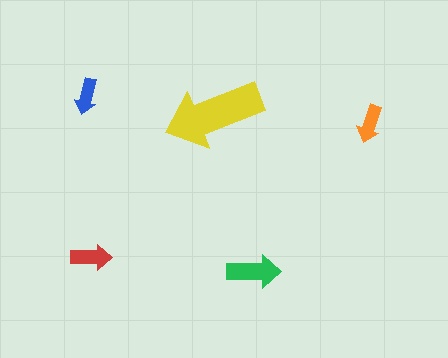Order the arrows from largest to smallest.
the yellow one, the green one, the red one, the orange one, the blue one.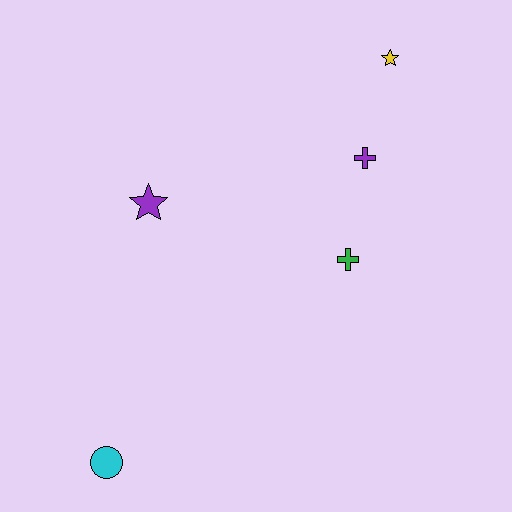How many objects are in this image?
There are 5 objects.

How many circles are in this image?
There is 1 circle.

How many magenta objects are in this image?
There are no magenta objects.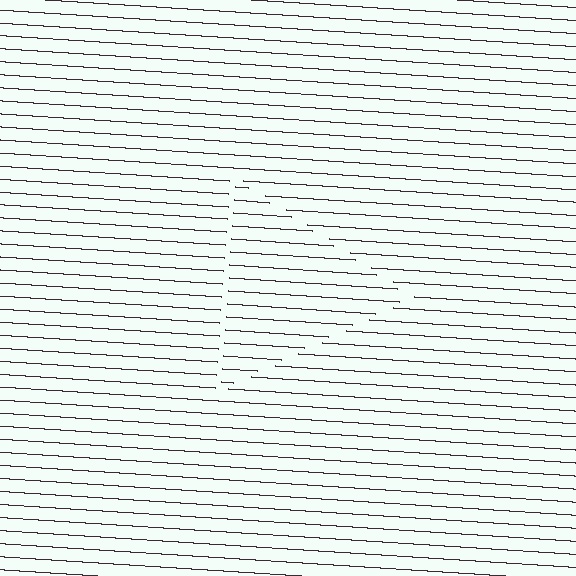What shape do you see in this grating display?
An illusory triangle. The interior of the shape contains the same grating, shifted by half a period — the contour is defined by the phase discontinuity where line-ends from the inner and outer gratings abut.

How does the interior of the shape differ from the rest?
The interior of the shape contains the same grating, shifted by half a period — the contour is defined by the phase discontinuity where line-ends from the inner and outer gratings abut.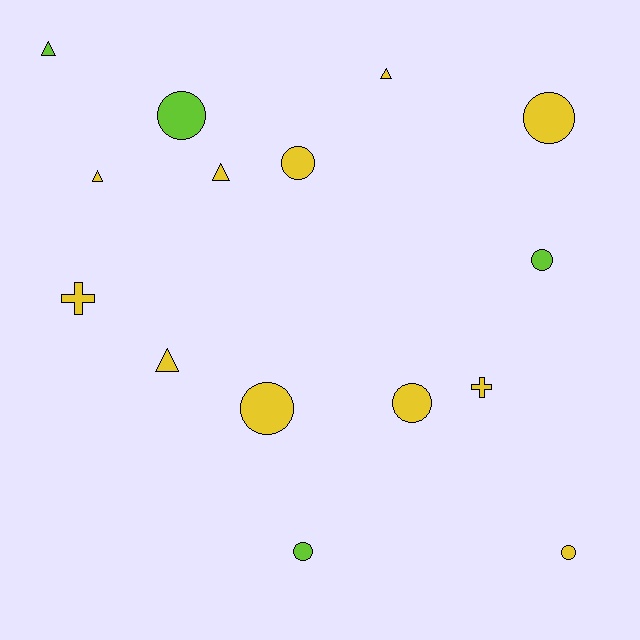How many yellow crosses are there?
There are 2 yellow crosses.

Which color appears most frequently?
Yellow, with 11 objects.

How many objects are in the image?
There are 15 objects.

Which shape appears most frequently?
Circle, with 8 objects.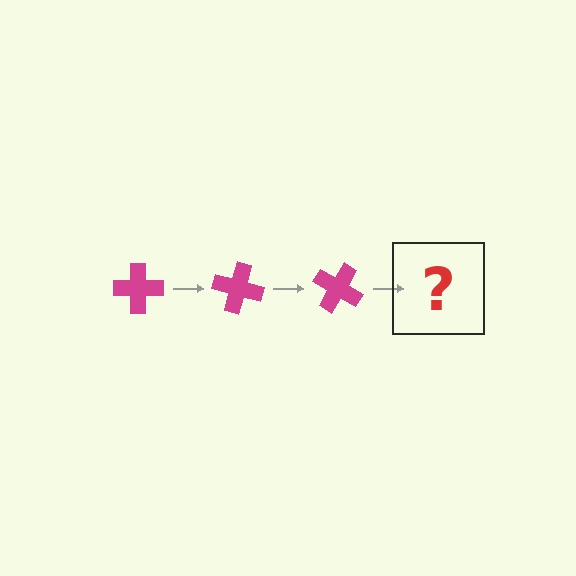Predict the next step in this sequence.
The next step is a magenta cross rotated 45 degrees.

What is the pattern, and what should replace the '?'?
The pattern is that the cross rotates 15 degrees each step. The '?' should be a magenta cross rotated 45 degrees.